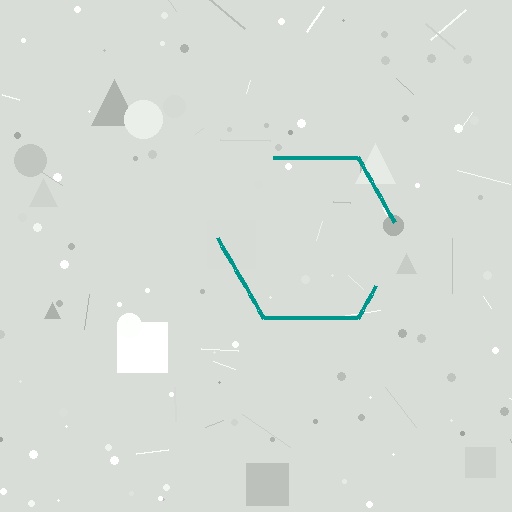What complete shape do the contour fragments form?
The contour fragments form a hexagon.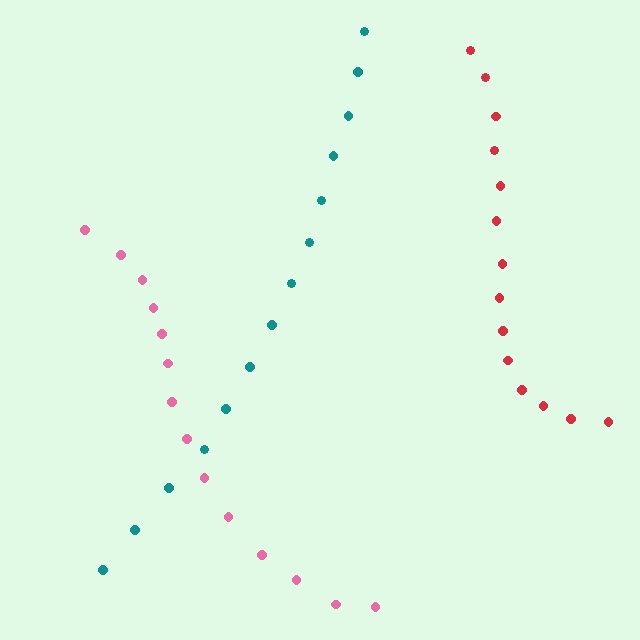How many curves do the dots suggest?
There are 3 distinct paths.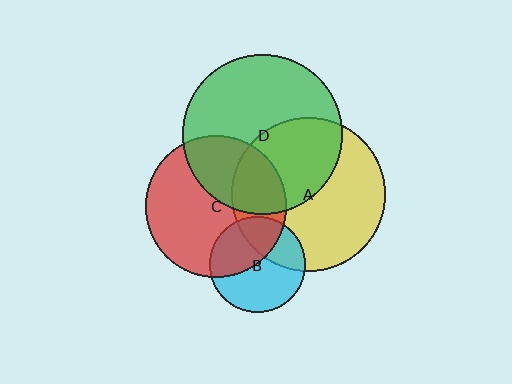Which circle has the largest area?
Circle D (green).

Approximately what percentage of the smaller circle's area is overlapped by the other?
Approximately 45%.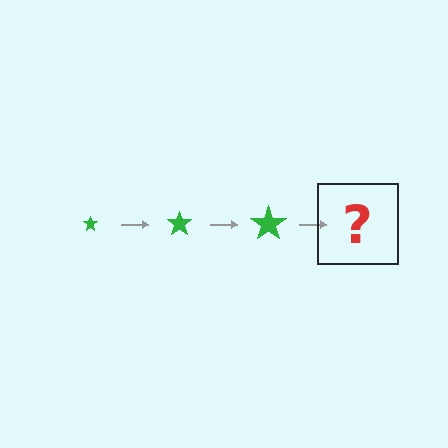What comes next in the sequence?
The next element should be a green star, larger than the previous one.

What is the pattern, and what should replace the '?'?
The pattern is that the star gets progressively larger each step. The '?' should be a green star, larger than the previous one.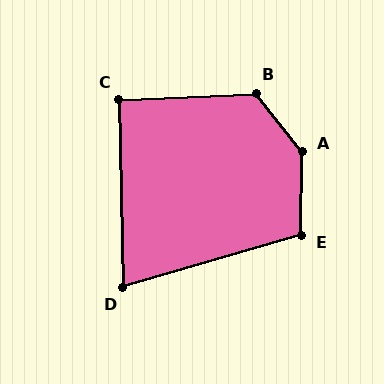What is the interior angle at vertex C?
Approximately 92 degrees (approximately right).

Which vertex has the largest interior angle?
A, at approximately 141 degrees.